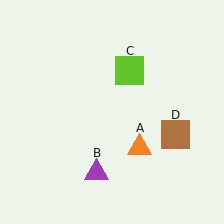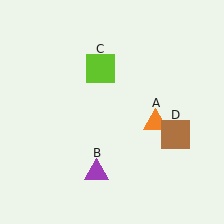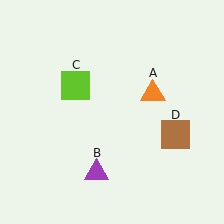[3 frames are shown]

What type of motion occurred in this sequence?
The orange triangle (object A), lime square (object C) rotated counterclockwise around the center of the scene.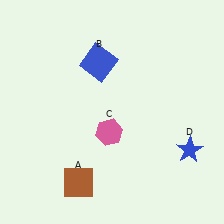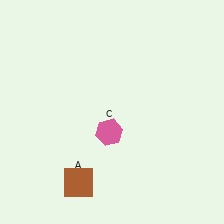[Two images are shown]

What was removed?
The blue star (D), the blue square (B) were removed in Image 2.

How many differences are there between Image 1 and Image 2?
There are 2 differences between the two images.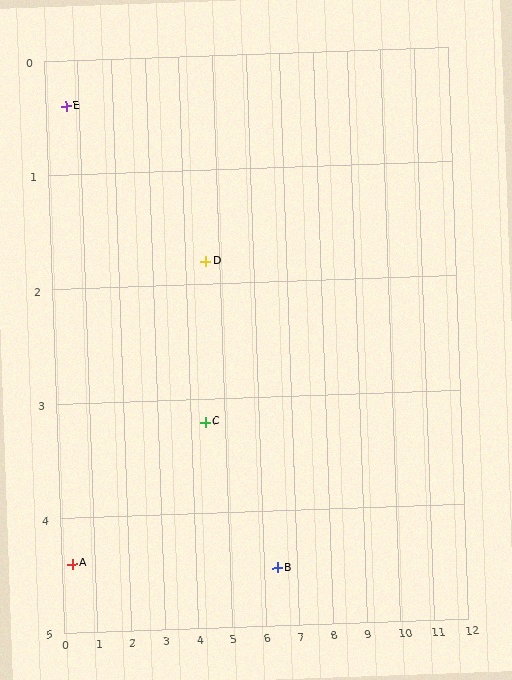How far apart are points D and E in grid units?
Points D and E are about 4.2 grid units apart.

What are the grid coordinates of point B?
Point B is at approximately (6.4, 4.5).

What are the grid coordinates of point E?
Point E is at approximately (0.6, 0.4).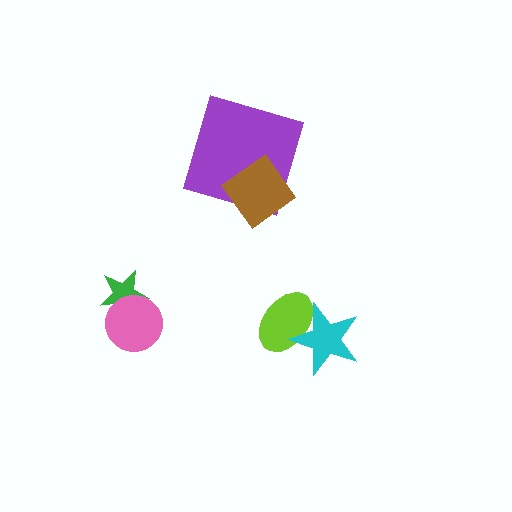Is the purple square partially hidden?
Yes, it is partially covered by another shape.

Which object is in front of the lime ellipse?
The cyan star is in front of the lime ellipse.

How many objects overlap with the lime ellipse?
1 object overlaps with the lime ellipse.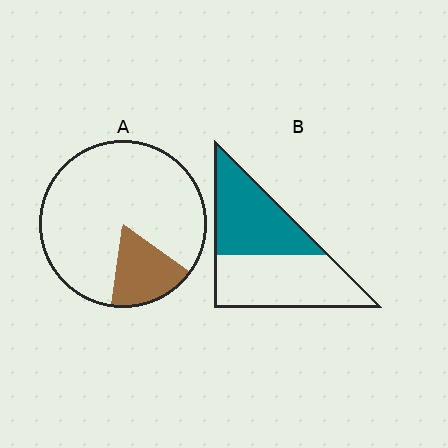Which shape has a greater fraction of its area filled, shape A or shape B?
Shape B.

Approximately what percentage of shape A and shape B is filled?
A is approximately 20% and B is approximately 45%.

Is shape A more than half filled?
No.